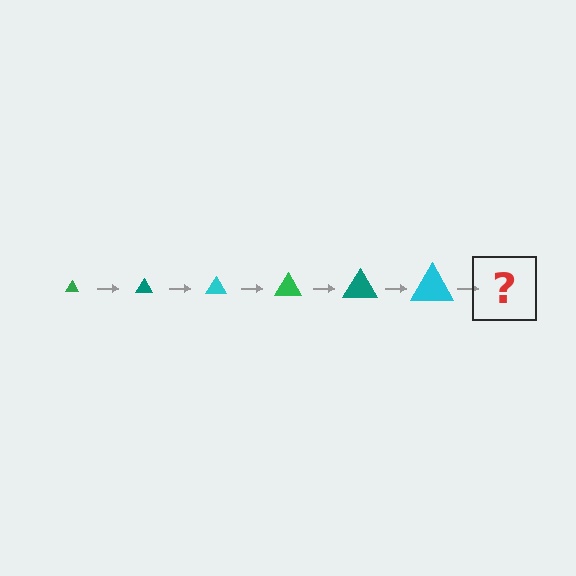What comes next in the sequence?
The next element should be a green triangle, larger than the previous one.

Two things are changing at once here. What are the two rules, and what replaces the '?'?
The two rules are that the triangle grows larger each step and the color cycles through green, teal, and cyan. The '?' should be a green triangle, larger than the previous one.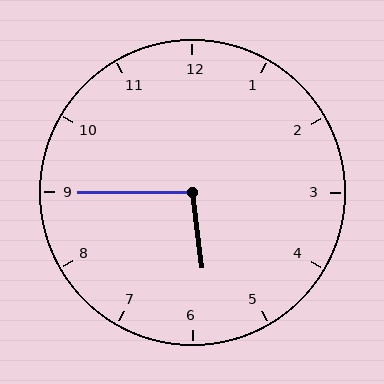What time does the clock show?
5:45.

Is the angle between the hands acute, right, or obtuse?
It is obtuse.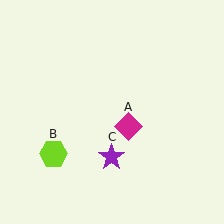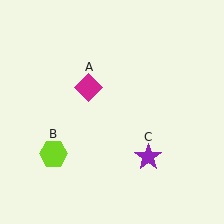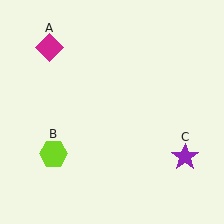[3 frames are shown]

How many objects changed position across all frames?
2 objects changed position: magenta diamond (object A), purple star (object C).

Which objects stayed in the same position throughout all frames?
Lime hexagon (object B) remained stationary.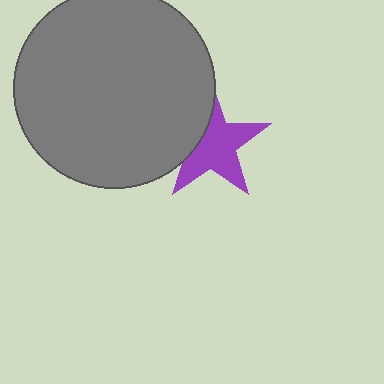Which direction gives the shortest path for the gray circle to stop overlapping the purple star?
Moving left gives the shortest separation.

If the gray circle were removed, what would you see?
You would see the complete purple star.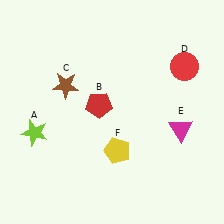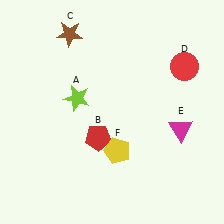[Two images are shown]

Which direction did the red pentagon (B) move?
The red pentagon (B) moved down.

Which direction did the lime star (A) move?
The lime star (A) moved right.